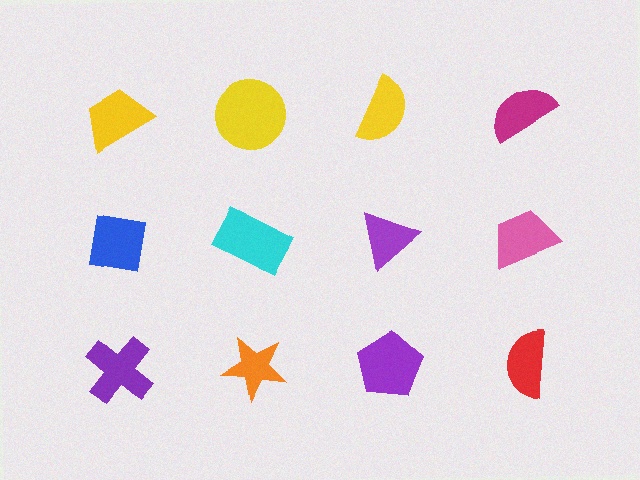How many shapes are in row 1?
4 shapes.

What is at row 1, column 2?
A yellow circle.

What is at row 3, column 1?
A purple cross.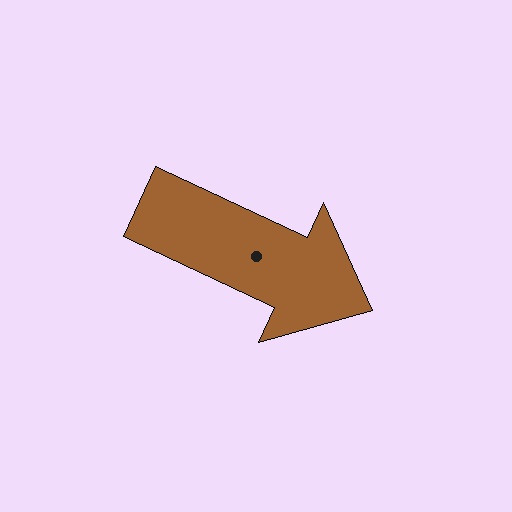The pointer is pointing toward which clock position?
Roughly 4 o'clock.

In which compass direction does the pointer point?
Southeast.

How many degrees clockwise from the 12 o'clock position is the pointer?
Approximately 115 degrees.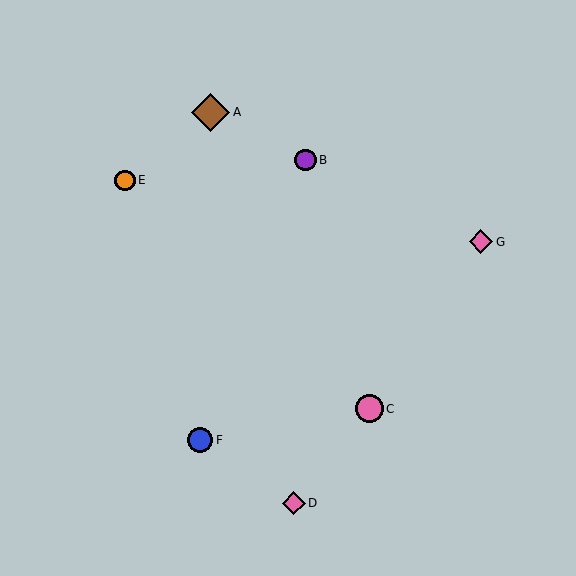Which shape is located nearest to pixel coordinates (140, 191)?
The orange circle (labeled E) at (125, 180) is nearest to that location.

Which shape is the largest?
The brown diamond (labeled A) is the largest.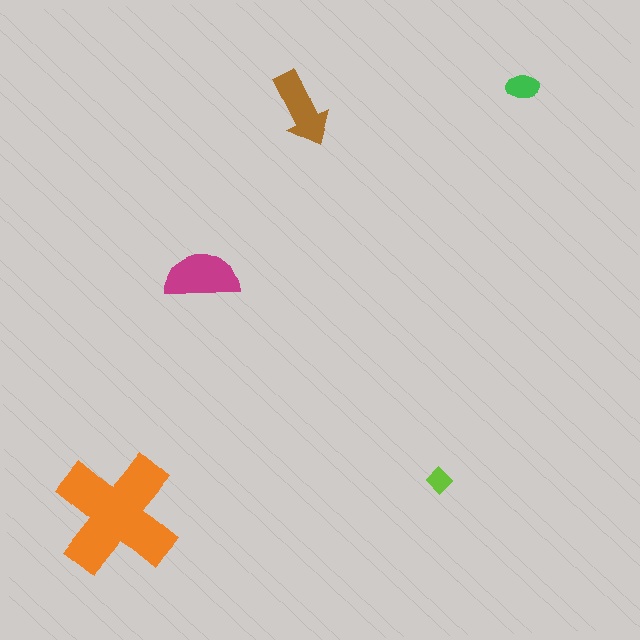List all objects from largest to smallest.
The orange cross, the magenta semicircle, the brown arrow, the green ellipse, the lime diamond.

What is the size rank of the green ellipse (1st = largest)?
4th.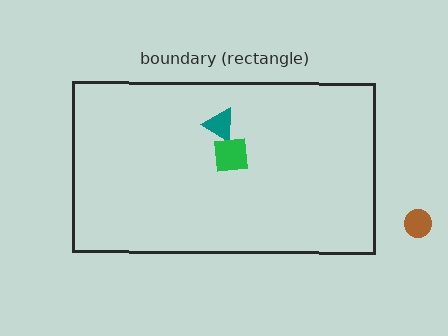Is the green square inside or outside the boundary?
Inside.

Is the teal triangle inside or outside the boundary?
Inside.